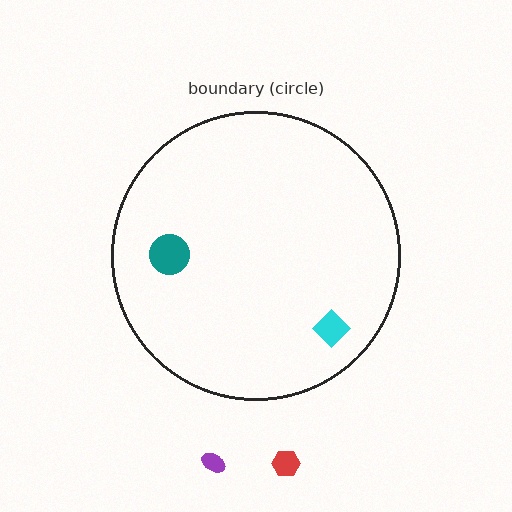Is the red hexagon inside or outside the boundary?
Outside.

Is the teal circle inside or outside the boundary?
Inside.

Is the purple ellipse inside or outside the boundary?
Outside.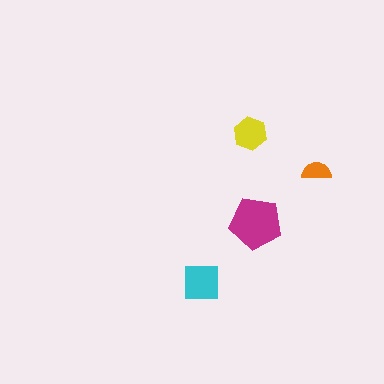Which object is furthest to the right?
The orange semicircle is rightmost.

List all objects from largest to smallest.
The magenta pentagon, the cyan square, the yellow hexagon, the orange semicircle.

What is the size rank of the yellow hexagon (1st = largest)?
3rd.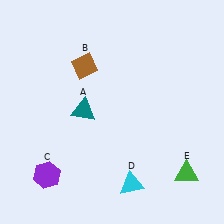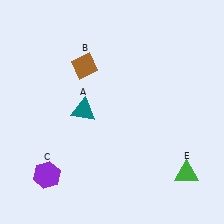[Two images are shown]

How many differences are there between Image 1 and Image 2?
There is 1 difference between the two images.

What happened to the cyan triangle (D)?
The cyan triangle (D) was removed in Image 2. It was in the bottom-right area of Image 1.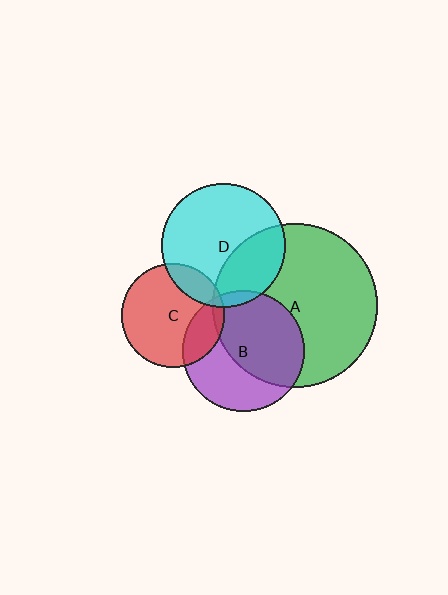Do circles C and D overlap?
Yes.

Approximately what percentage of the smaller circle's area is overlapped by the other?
Approximately 15%.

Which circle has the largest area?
Circle A (green).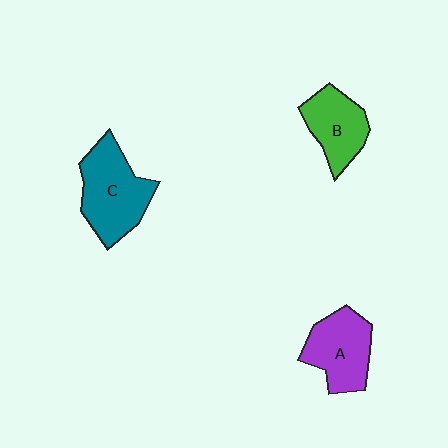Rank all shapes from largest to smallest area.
From largest to smallest: C (teal), A (purple), B (green).